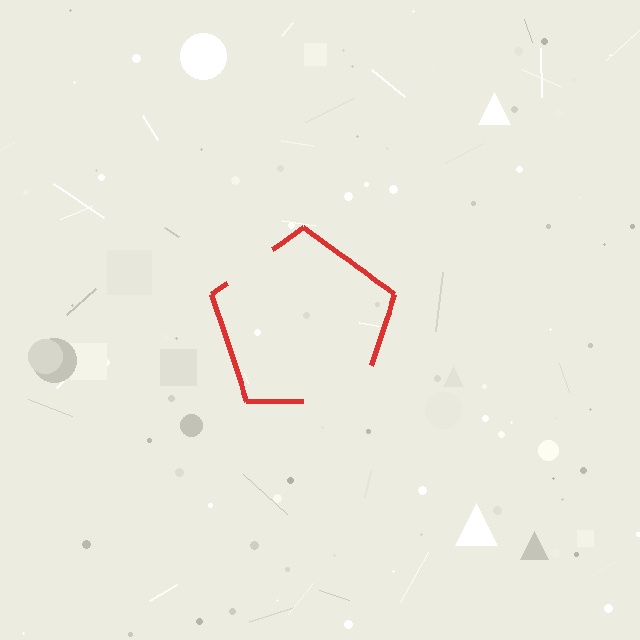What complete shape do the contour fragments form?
The contour fragments form a pentagon.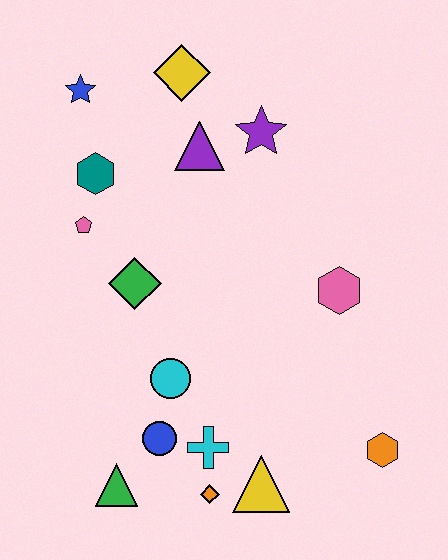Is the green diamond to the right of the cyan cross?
No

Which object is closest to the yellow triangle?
The orange diamond is closest to the yellow triangle.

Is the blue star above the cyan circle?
Yes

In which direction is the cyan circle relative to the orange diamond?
The cyan circle is above the orange diamond.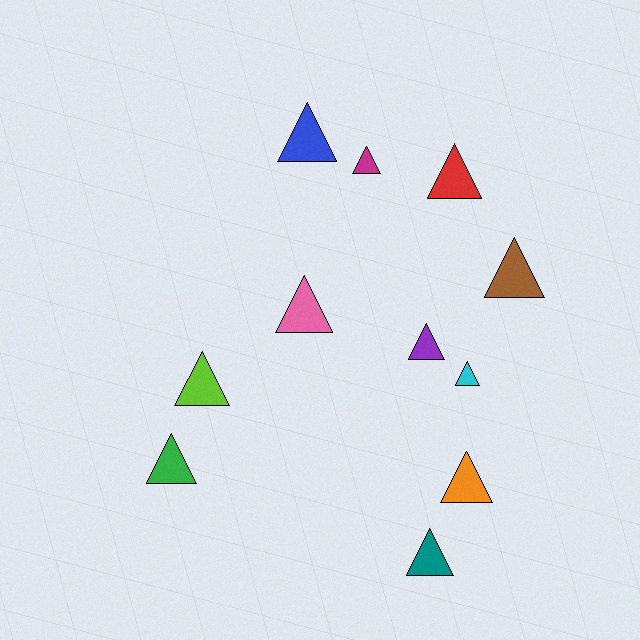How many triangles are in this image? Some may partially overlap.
There are 11 triangles.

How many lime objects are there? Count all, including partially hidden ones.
There is 1 lime object.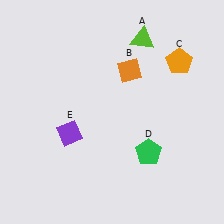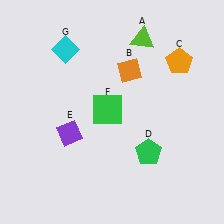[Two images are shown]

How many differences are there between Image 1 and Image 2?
There are 2 differences between the two images.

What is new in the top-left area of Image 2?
A green square (F) was added in the top-left area of Image 2.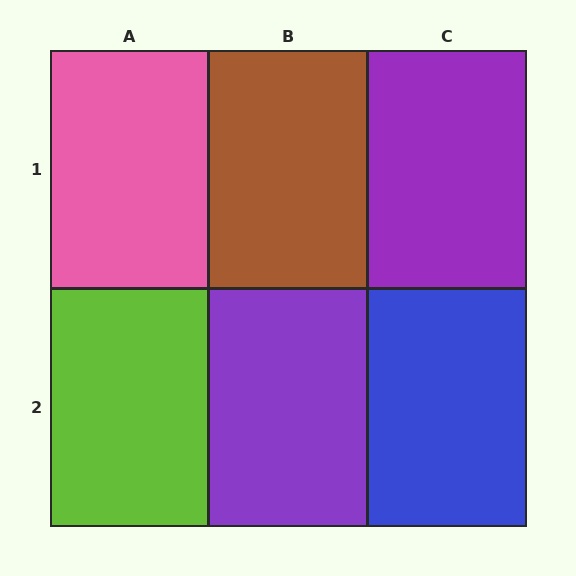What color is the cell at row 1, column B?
Brown.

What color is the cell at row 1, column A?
Pink.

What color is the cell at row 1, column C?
Purple.